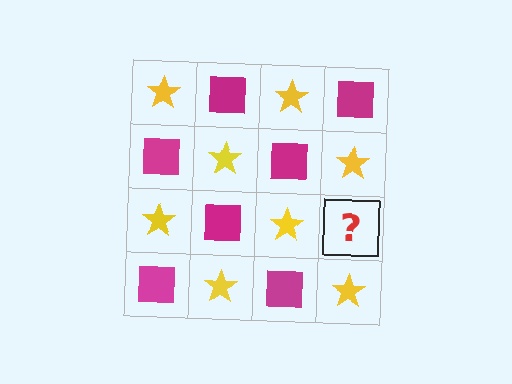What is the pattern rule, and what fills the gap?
The rule is that it alternates yellow star and magenta square in a checkerboard pattern. The gap should be filled with a magenta square.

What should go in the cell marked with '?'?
The missing cell should contain a magenta square.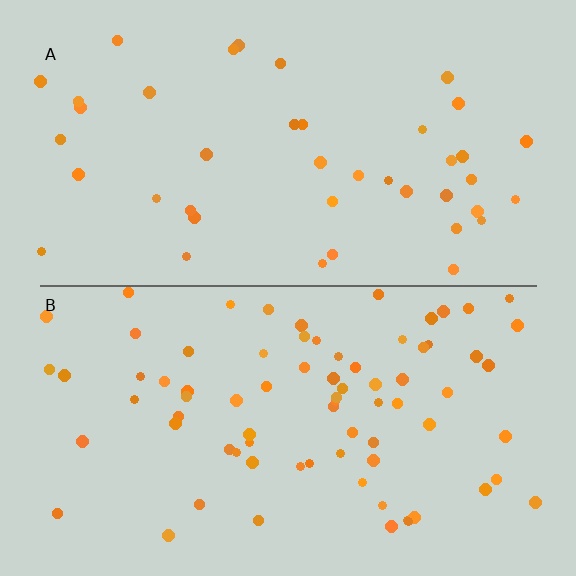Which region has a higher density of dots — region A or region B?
B (the bottom).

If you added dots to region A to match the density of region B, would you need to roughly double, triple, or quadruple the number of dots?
Approximately double.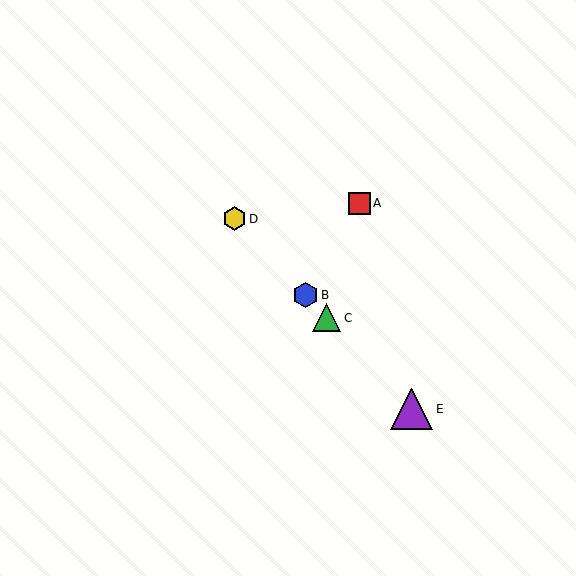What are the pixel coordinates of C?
Object C is at (327, 318).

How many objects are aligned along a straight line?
4 objects (B, C, D, E) are aligned along a straight line.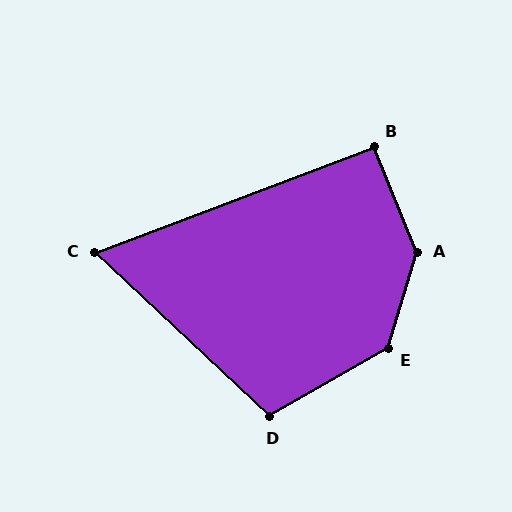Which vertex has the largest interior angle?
A, at approximately 141 degrees.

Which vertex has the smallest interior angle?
C, at approximately 64 degrees.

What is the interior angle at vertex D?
Approximately 107 degrees (obtuse).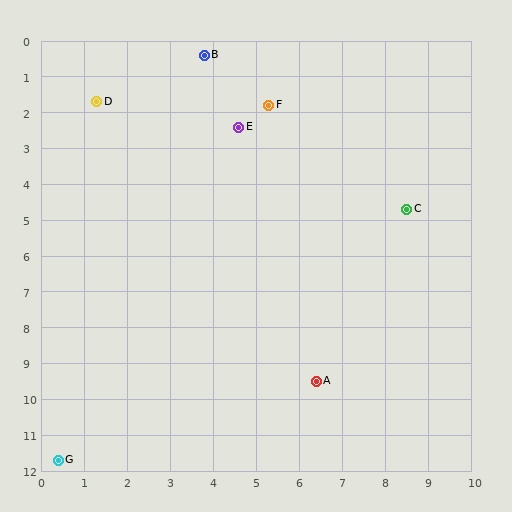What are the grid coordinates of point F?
Point F is at approximately (5.3, 1.8).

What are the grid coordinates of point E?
Point E is at approximately (4.6, 2.4).